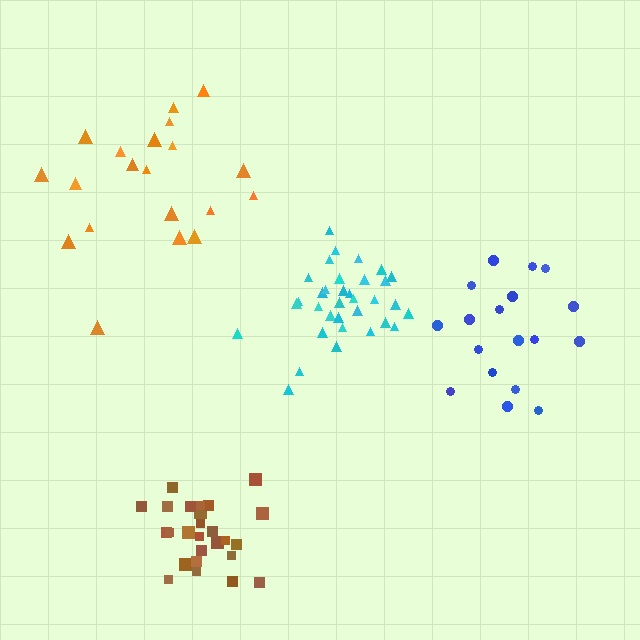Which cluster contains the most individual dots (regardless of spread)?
Cyan (35).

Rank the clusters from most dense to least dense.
brown, cyan, blue, orange.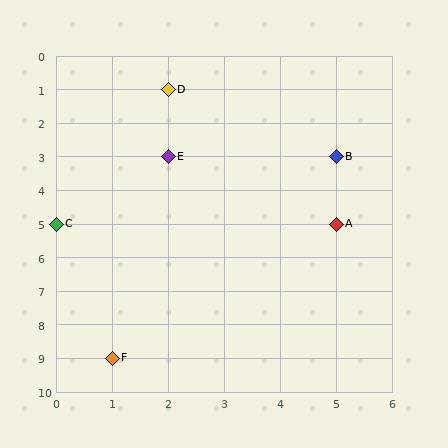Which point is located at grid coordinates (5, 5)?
Point A is at (5, 5).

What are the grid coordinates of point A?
Point A is at grid coordinates (5, 5).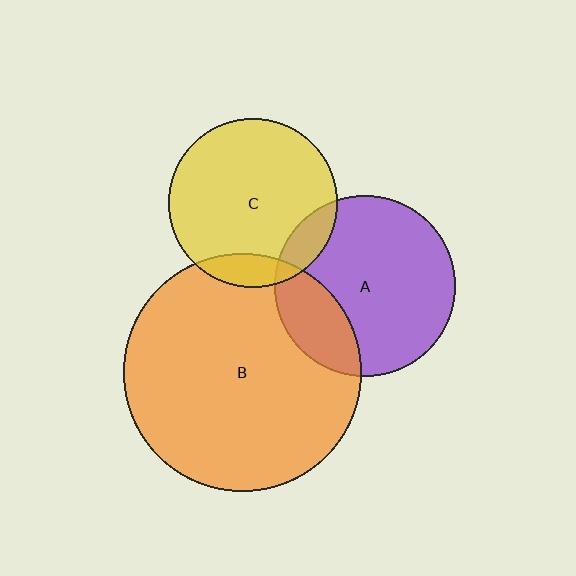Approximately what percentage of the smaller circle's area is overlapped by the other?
Approximately 10%.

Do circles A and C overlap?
Yes.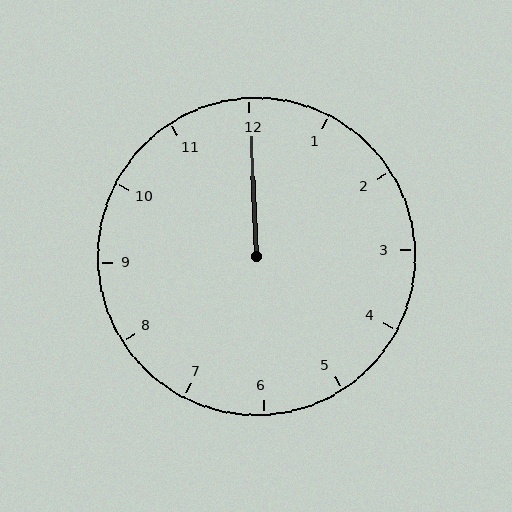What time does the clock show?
12:00.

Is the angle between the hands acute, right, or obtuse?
It is acute.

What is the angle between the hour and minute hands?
Approximately 0 degrees.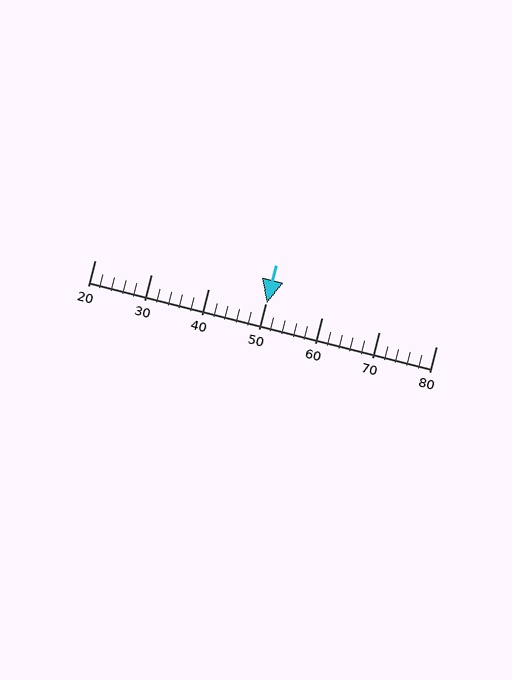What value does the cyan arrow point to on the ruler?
The cyan arrow points to approximately 50.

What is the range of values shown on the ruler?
The ruler shows values from 20 to 80.